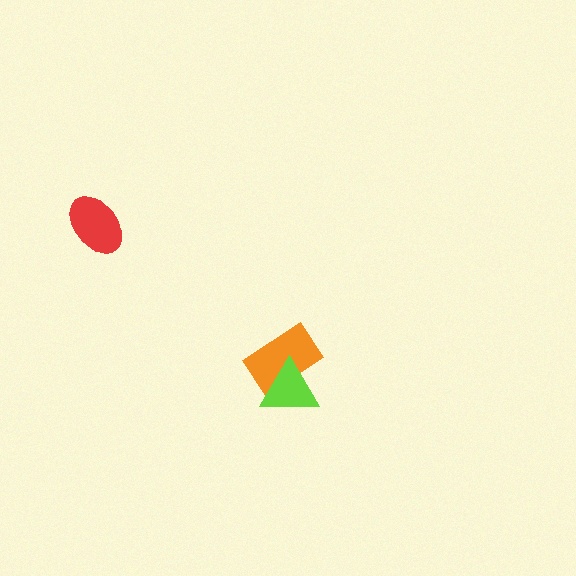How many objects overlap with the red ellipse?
0 objects overlap with the red ellipse.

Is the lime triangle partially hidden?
No, no other shape covers it.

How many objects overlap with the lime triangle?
1 object overlaps with the lime triangle.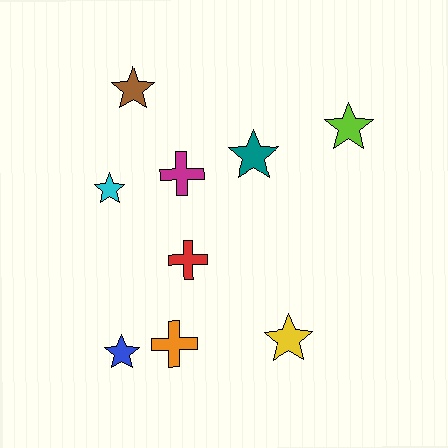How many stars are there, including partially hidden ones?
There are 6 stars.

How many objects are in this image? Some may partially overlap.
There are 9 objects.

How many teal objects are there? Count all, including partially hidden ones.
There is 1 teal object.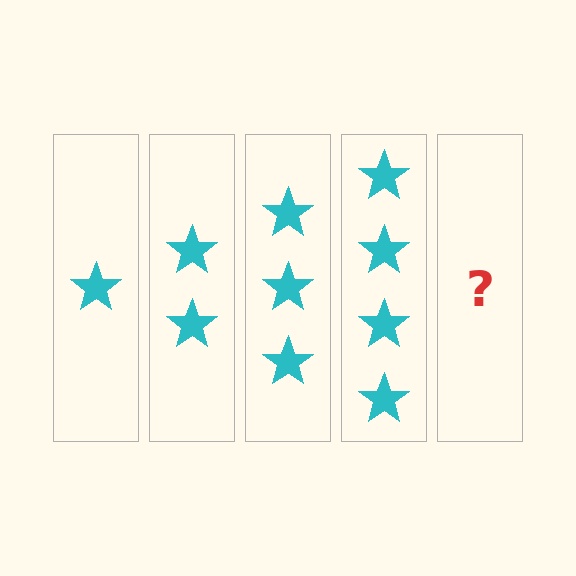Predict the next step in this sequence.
The next step is 5 stars.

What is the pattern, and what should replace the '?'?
The pattern is that each step adds one more star. The '?' should be 5 stars.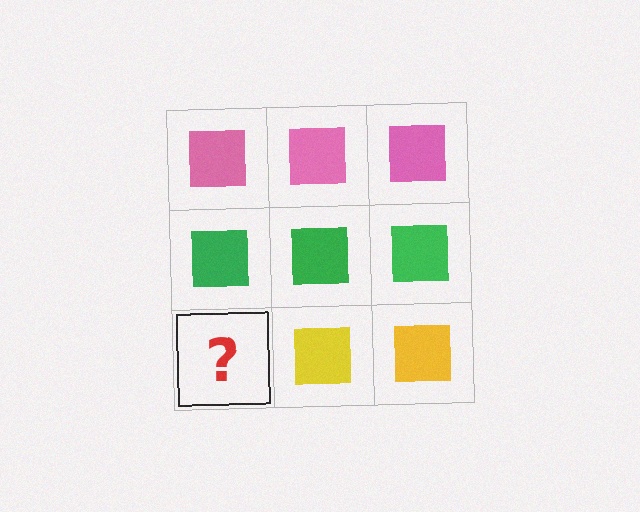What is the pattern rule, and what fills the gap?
The rule is that each row has a consistent color. The gap should be filled with a yellow square.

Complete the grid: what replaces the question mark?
The question mark should be replaced with a yellow square.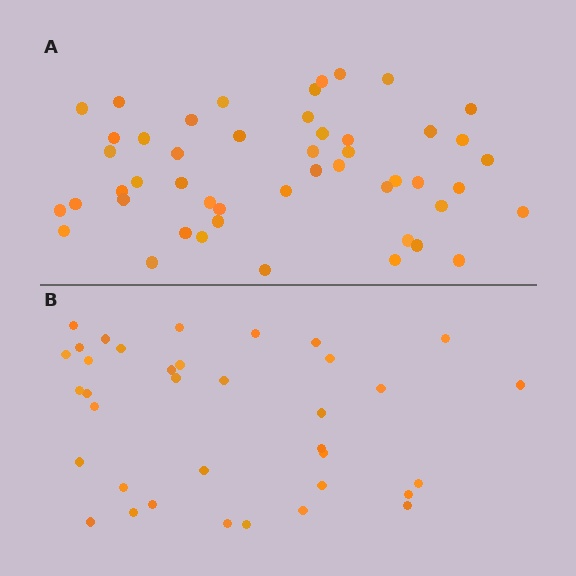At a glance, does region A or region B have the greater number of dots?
Region A (the top region) has more dots.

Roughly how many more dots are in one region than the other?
Region A has approximately 15 more dots than region B.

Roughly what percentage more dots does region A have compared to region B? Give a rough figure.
About 35% more.